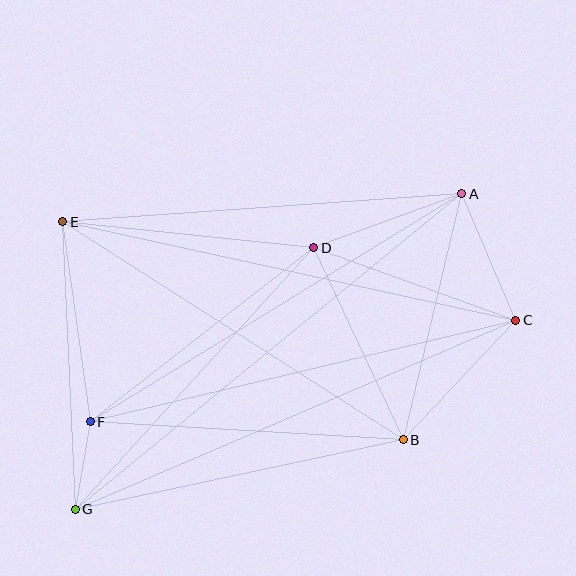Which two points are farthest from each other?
Points A and G are farthest from each other.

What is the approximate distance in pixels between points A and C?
The distance between A and C is approximately 138 pixels.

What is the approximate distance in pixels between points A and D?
The distance between A and D is approximately 158 pixels.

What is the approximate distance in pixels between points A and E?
The distance between A and E is approximately 400 pixels.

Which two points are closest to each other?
Points F and G are closest to each other.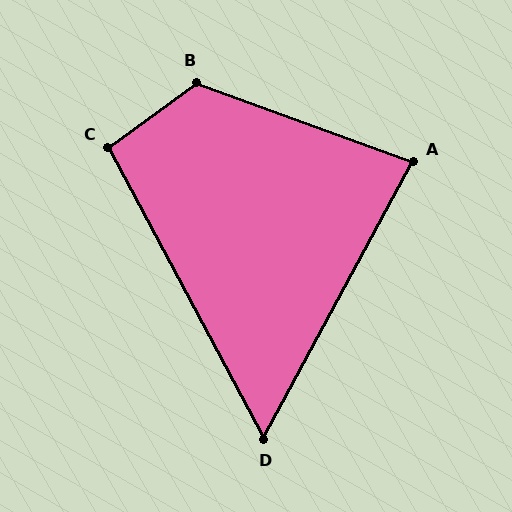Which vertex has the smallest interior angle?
D, at approximately 56 degrees.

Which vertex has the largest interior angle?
B, at approximately 124 degrees.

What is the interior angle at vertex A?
Approximately 82 degrees (acute).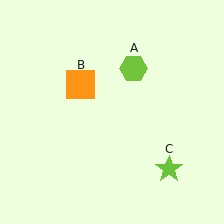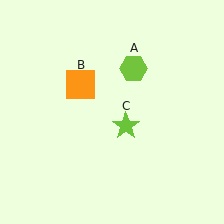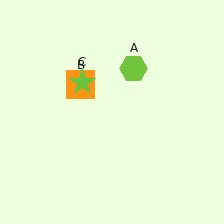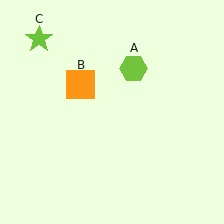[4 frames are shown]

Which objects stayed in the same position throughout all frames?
Lime hexagon (object A) and orange square (object B) remained stationary.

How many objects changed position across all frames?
1 object changed position: lime star (object C).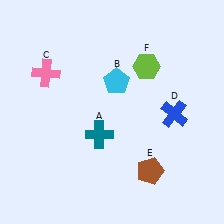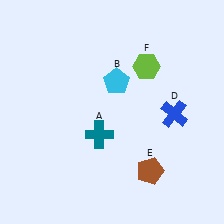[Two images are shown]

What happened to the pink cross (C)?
The pink cross (C) was removed in Image 2. It was in the top-left area of Image 1.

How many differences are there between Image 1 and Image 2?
There is 1 difference between the two images.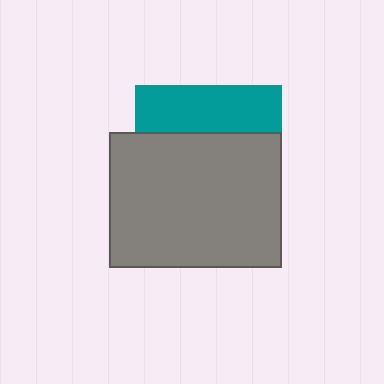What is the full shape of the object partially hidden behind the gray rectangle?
The partially hidden object is a teal square.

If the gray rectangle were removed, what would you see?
You would see the complete teal square.